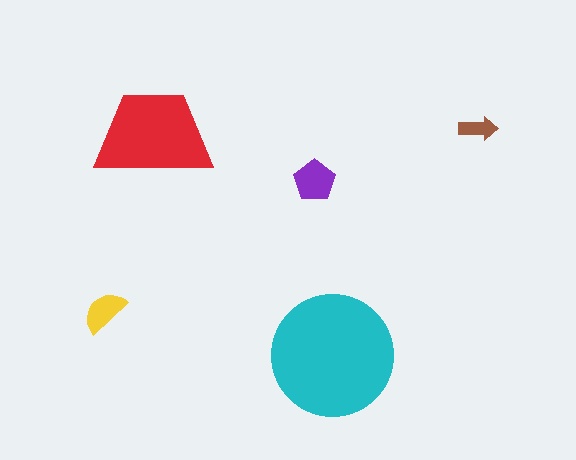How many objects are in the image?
There are 5 objects in the image.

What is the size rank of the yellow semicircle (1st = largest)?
4th.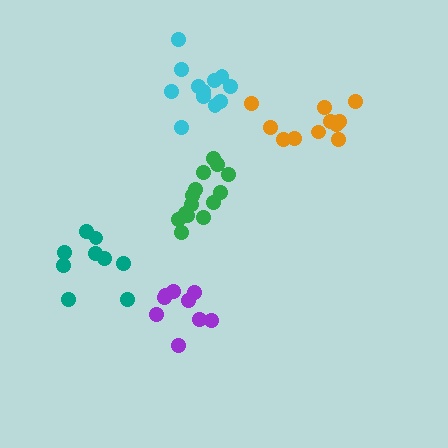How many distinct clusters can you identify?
There are 5 distinct clusters.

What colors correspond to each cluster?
The clusters are colored: purple, green, orange, cyan, teal.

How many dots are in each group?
Group 1: 9 dots, Group 2: 14 dots, Group 3: 11 dots, Group 4: 12 dots, Group 5: 9 dots (55 total).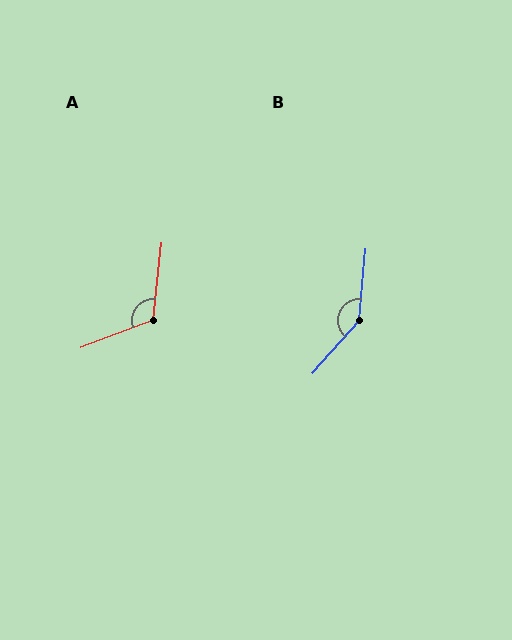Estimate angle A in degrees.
Approximately 117 degrees.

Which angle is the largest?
B, at approximately 144 degrees.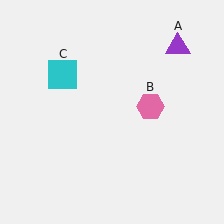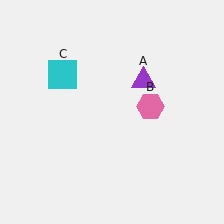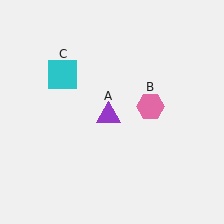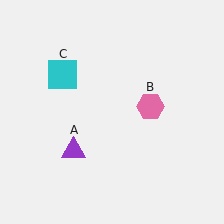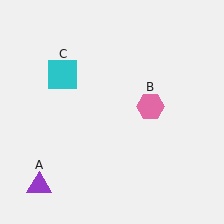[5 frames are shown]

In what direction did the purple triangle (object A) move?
The purple triangle (object A) moved down and to the left.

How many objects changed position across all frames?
1 object changed position: purple triangle (object A).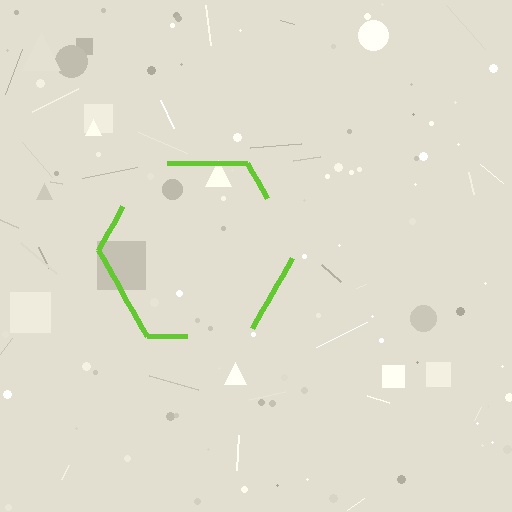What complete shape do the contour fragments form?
The contour fragments form a hexagon.